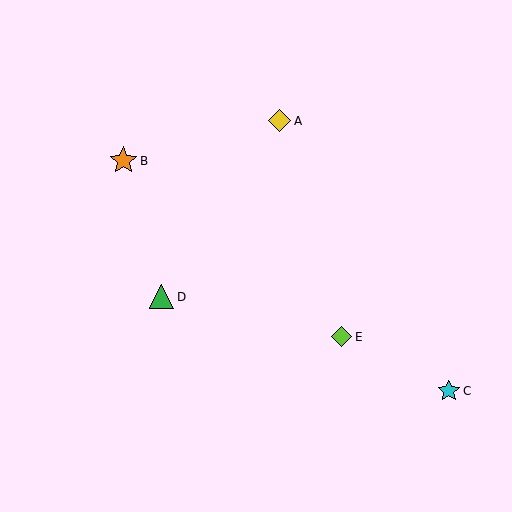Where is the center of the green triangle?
The center of the green triangle is at (162, 297).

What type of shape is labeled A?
Shape A is a yellow diamond.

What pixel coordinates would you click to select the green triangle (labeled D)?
Click at (162, 297) to select the green triangle D.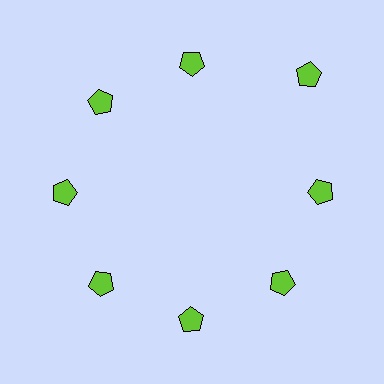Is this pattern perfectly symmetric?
No. The 8 lime pentagons are arranged in a ring, but one element near the 2 o'clock position is pushed outward from the center, breaking the 8-fold rotational symmetry.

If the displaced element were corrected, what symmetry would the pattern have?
It would have 8-fold rotational symmetry — the pattern would map onto itself every 45 degrees.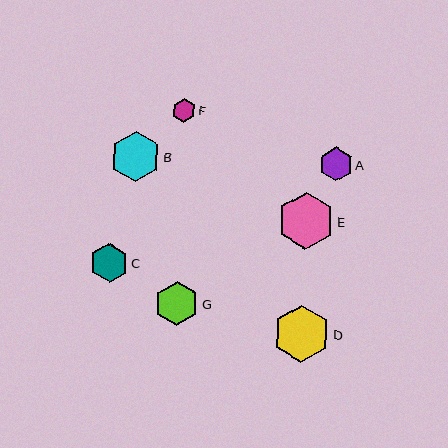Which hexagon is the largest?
Hexagon E is the largest with a size of approximately 57 pixels.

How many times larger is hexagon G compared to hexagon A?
Hexagon G is approximately 1.3 times the size of hexagon A.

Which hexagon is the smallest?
Hexagon F is the smallest with a size of approximately 24 pixels.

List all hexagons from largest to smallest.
From largest to smallest: E, D, B, G, C, A, F.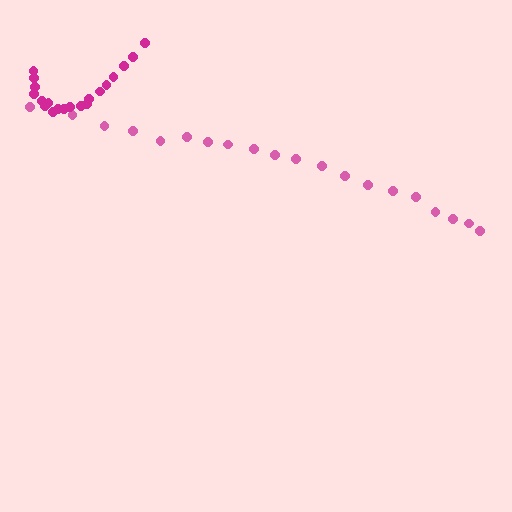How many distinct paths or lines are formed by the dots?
There are 2 distinct paths.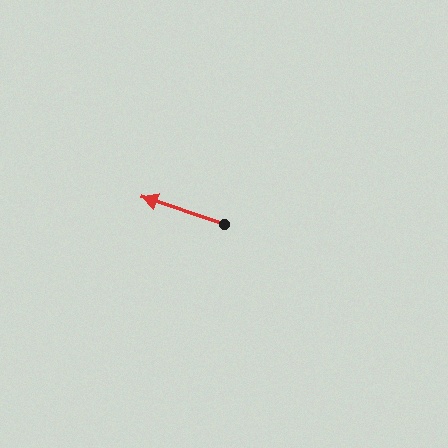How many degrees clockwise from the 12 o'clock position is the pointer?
Approximately 288 degrees.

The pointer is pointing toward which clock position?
Roughly 10 o'clock.